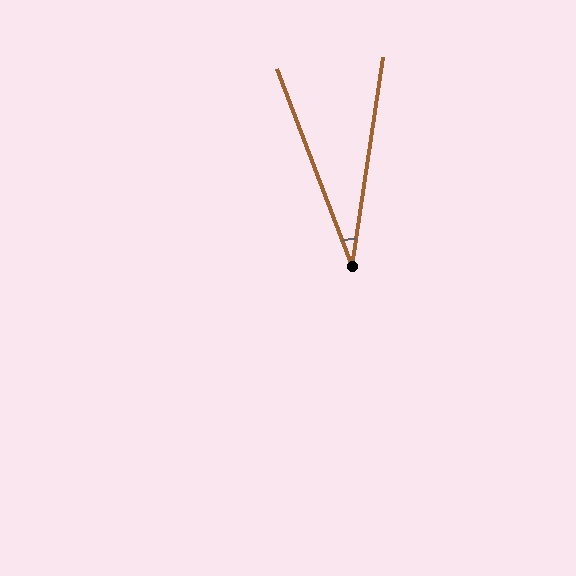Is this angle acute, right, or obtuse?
It is acute.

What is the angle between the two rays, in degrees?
Approximately 29 degrees.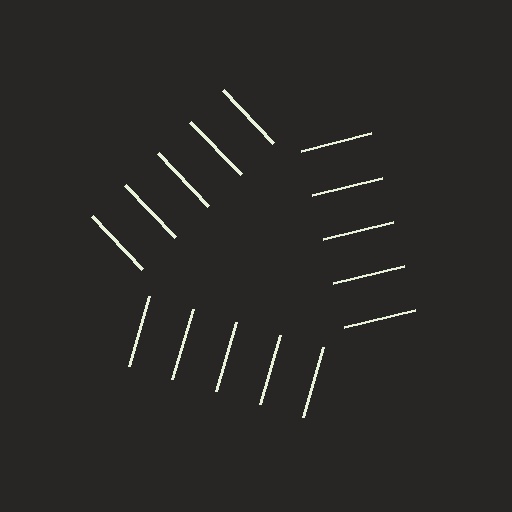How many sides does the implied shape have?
3 sides — the line-ends trace a triangle.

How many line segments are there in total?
15 — 5 along each of the 3 edges.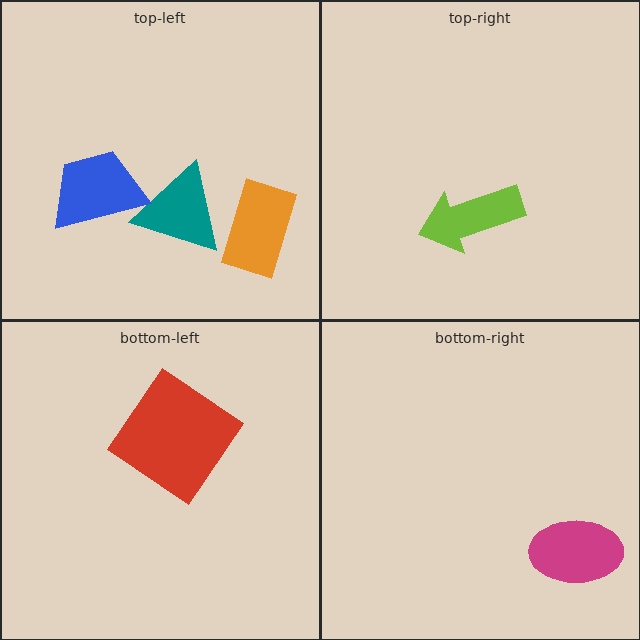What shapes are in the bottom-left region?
The red diamond.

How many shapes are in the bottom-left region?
1.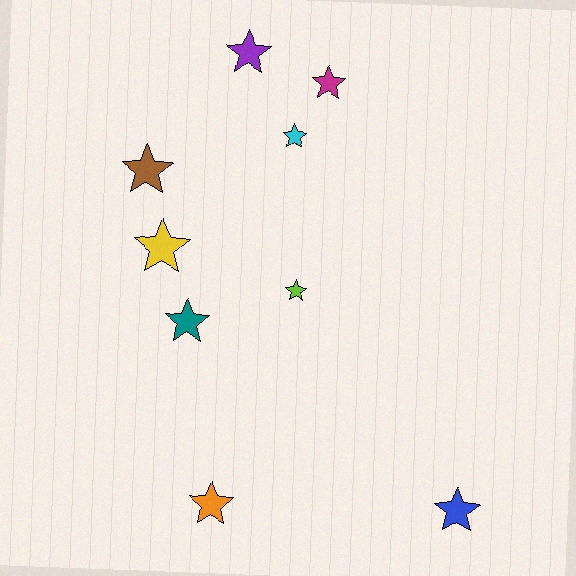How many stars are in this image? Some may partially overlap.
There are 9 stars.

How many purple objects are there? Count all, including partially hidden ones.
There is 1 purple object.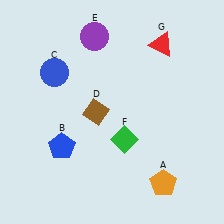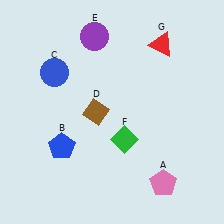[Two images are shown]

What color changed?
The pentagon (A) changed from orange in Image 1 to pink in Image 2.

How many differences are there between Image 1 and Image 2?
There is 1 difference between the two images.